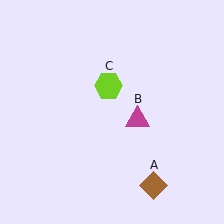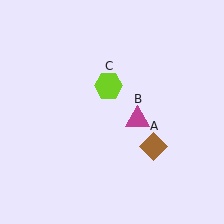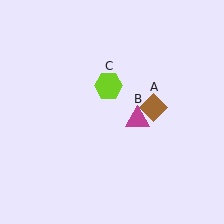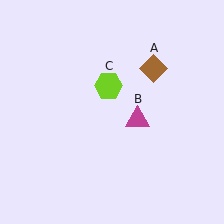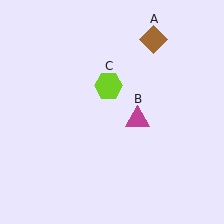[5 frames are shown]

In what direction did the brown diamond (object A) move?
The brown diamond (object A) moved up.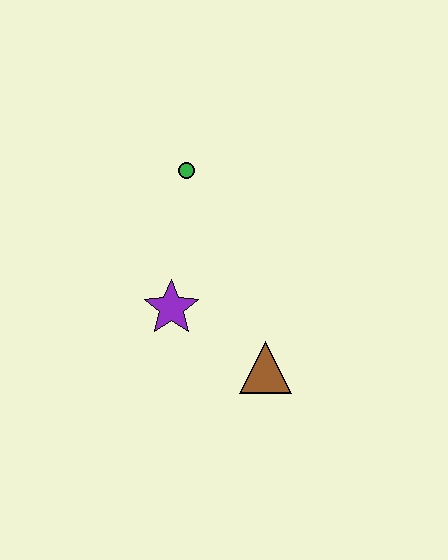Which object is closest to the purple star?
The brown triangle is closest to the purple star.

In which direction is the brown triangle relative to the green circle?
The brown triangle is below the green circle.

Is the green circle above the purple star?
Yes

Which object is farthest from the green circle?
The brown triangle is farthest from the green circle.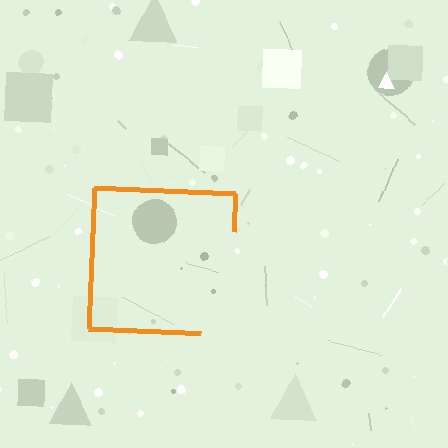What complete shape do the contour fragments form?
The contour fragments form a square.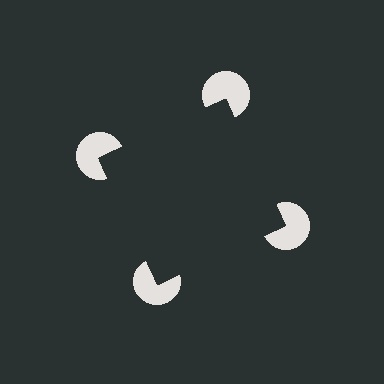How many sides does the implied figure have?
4 sides.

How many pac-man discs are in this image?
There are 4 — one at each vertex of the illusory square.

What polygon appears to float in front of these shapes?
An illusory square — its edges are inferred from the aligned wedge cuts in the pac-man discs, not physically drawn.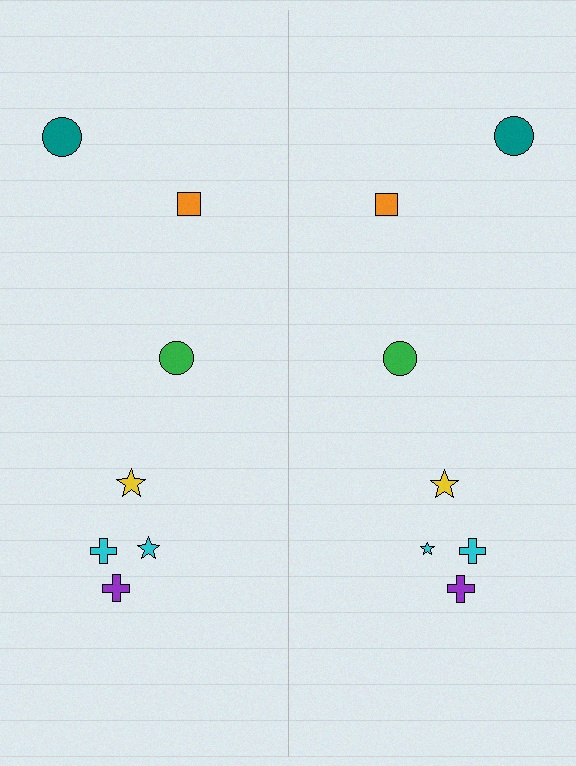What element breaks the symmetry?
The cyan star on the right side has a different size than its mirror counterpart.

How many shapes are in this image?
There are 14 shapes in this image.